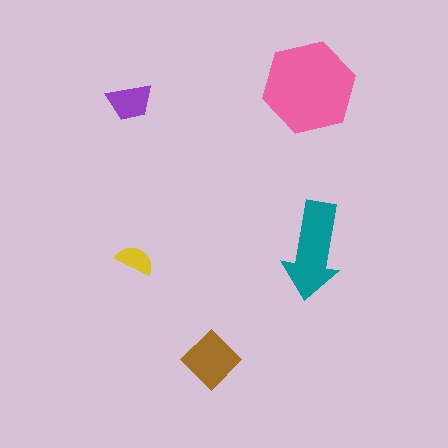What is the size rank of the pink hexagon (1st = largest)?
1st.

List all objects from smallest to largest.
The yellow semicircle, the purple trapezoid, the brown diamond, the teal arrow, the pink hexagon.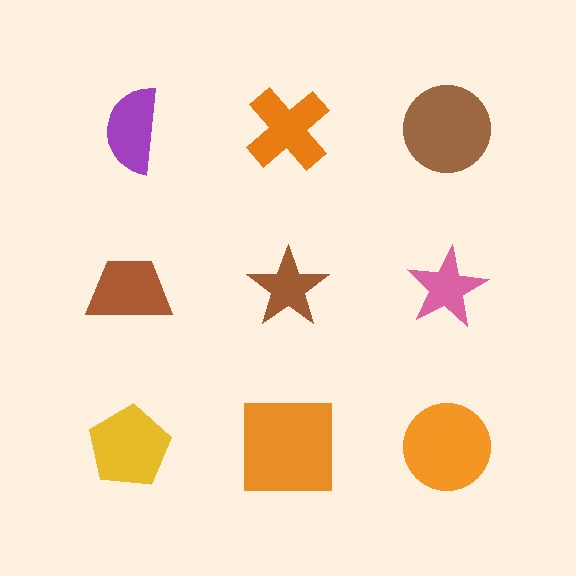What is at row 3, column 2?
An orange square.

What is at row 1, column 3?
A brown circle.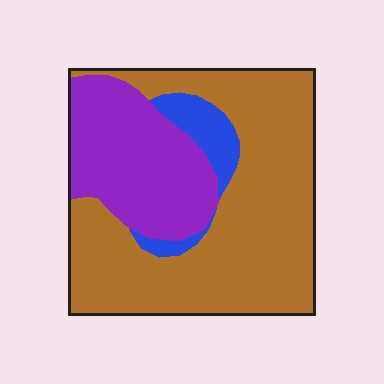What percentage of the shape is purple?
Purple covers 29% of the shape.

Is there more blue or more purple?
Purple.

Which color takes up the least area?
Blue, at roughly 10%.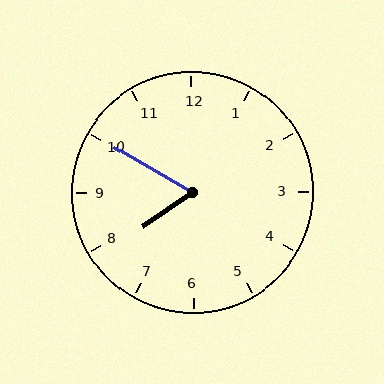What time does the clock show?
7:50.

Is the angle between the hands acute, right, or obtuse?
It is acute.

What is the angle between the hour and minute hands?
Approximately 65 degrees.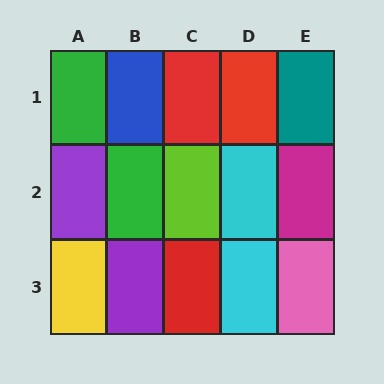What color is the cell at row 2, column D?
Cyan.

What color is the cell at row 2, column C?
Lime.